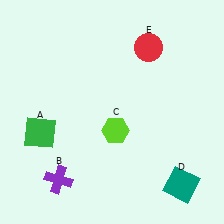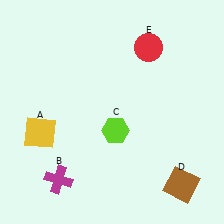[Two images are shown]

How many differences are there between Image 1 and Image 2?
There are 3 differences between the two images.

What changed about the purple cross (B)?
In Image 1, B is purple. In Image 2, it changed to magenta.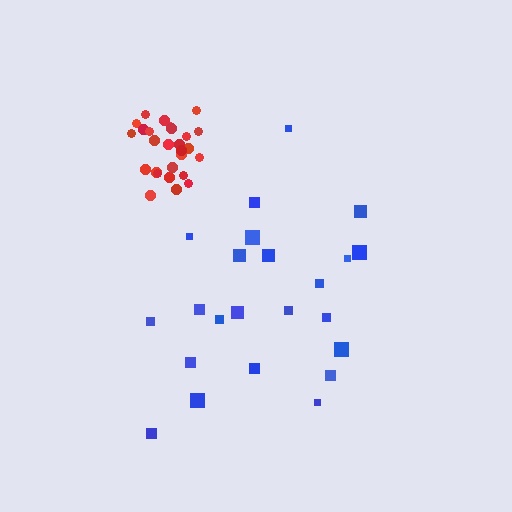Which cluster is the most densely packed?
Red.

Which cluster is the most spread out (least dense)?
Blue.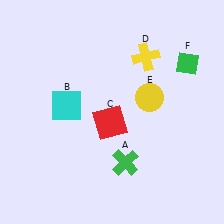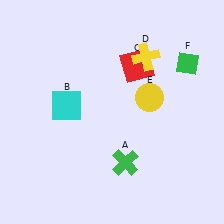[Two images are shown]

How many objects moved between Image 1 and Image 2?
1 object moved between the two images.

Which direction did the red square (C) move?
The red square (C) moved up.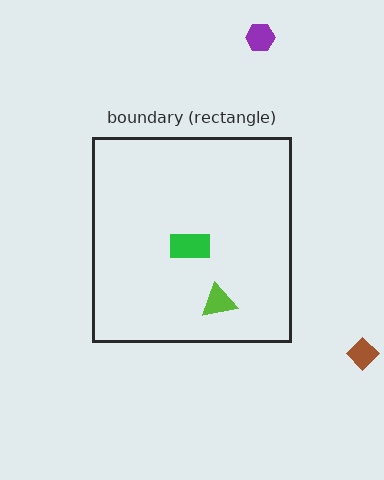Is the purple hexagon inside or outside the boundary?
Outside.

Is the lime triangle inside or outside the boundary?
Inside.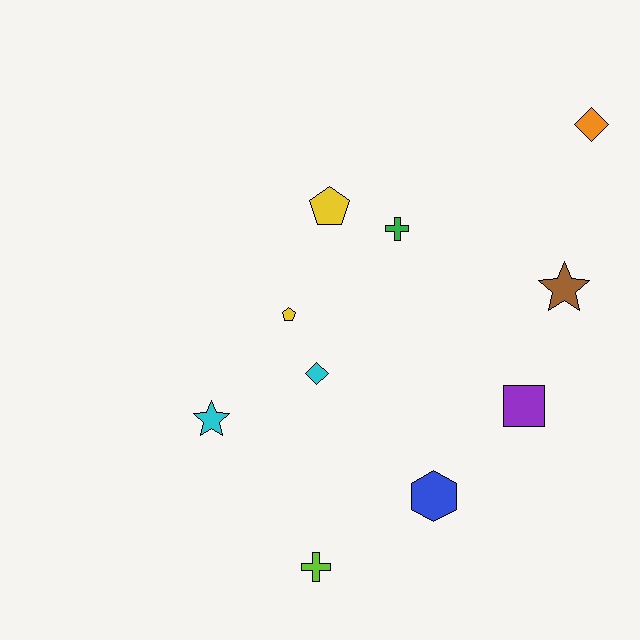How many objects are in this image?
There are 10 objects.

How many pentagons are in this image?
There are 2 pentagons.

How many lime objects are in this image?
There is 1 lime object.